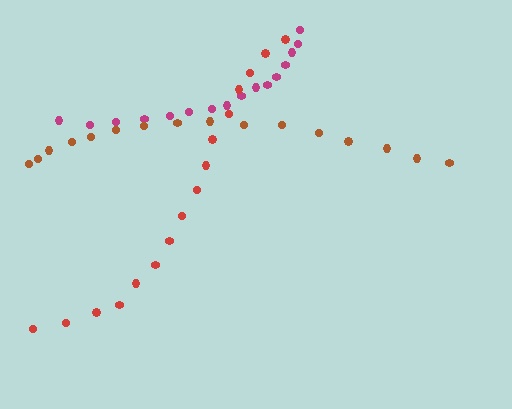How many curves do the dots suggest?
There are 3 distinct paths.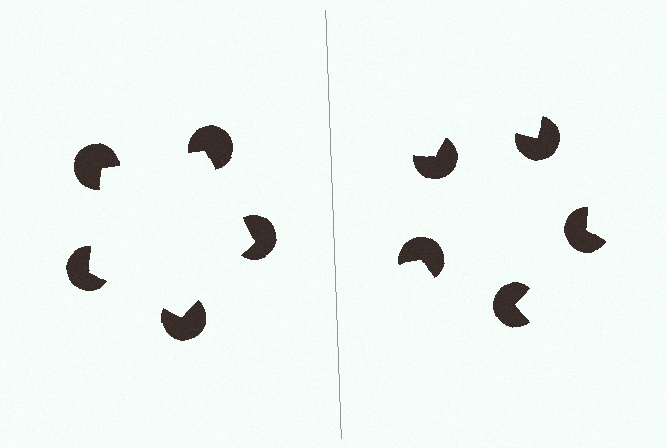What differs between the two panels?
The pac-man discs are positioned identically on both sides; only the wedge orientations differ. On the left they align to a pentagon; on the right they are misaligned.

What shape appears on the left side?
An illusory pentagon.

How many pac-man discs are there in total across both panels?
10 — 5 on each side.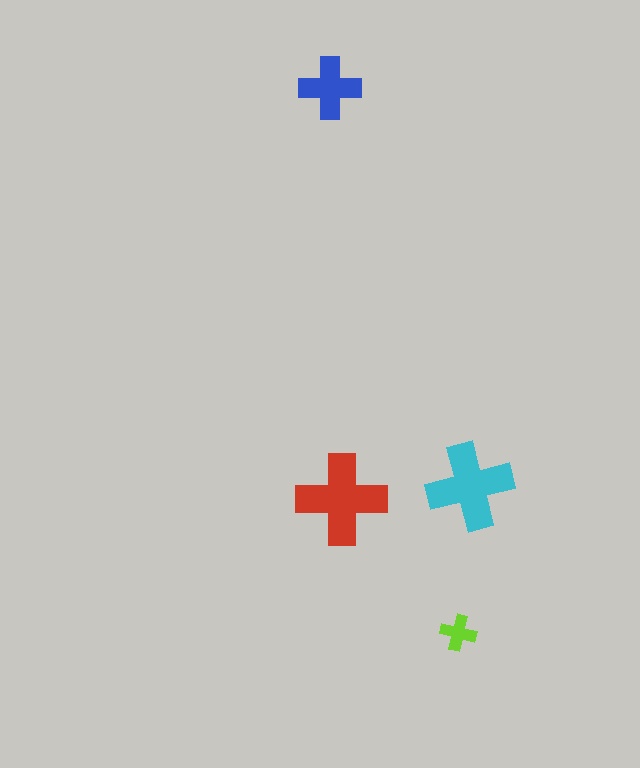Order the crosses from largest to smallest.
the red one, the cyan one, the blue one, the lime one.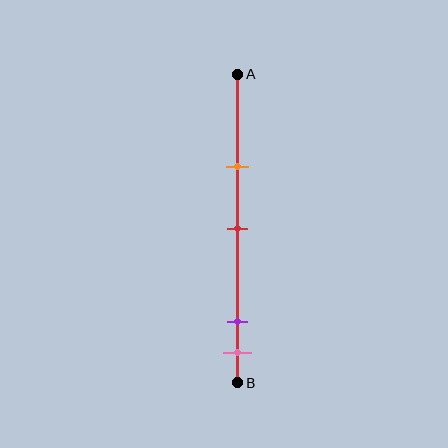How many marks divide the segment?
There are 4 marks dividing the segment.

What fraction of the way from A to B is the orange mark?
The orange mark is approximately 30% (0.3) of the way from A to B.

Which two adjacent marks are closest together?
The purple and pink marks are the closest adjacent pair.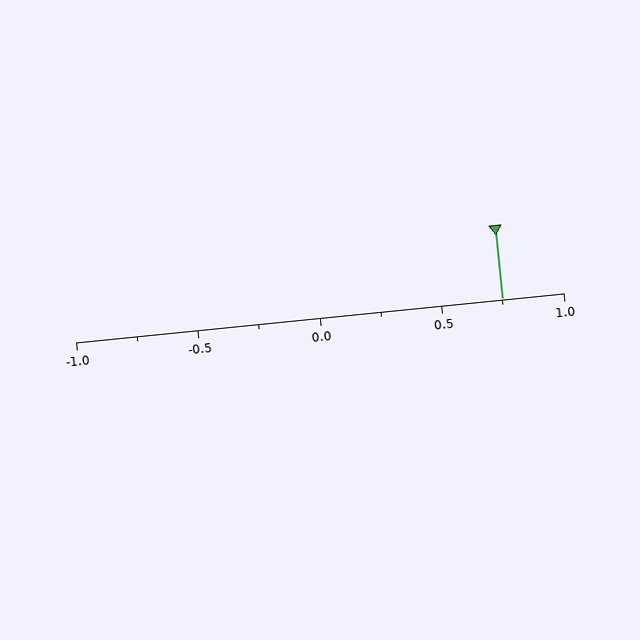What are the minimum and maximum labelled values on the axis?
The axis runs from -1.0 to 1.0.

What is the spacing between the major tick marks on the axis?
The major ticks are spaced 0.5 apart.